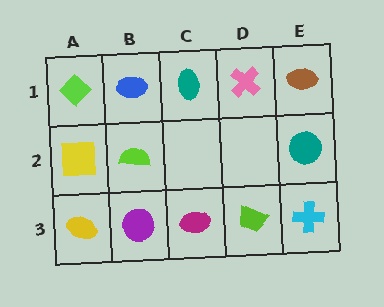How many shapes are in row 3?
5 shapes.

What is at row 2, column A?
A yellow square.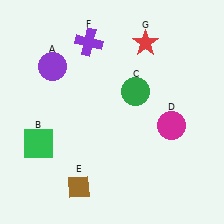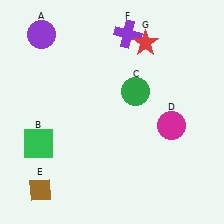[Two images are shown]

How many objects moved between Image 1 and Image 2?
3 objects moved between the two images.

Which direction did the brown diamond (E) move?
The brown diamond (E) moved left.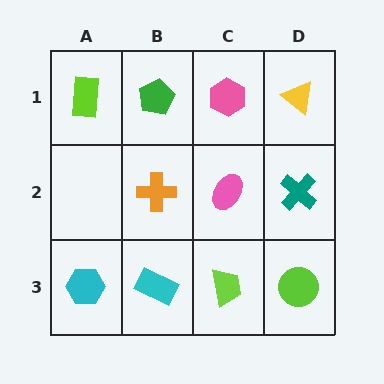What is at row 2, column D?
A teal cross.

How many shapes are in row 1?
4 shapes.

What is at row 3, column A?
A cyan hexagon.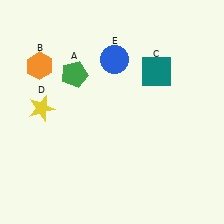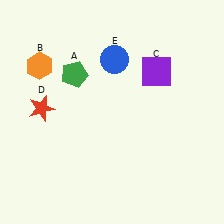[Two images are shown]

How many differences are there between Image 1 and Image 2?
There are 2 differences between the two images.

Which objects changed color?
C changed from teal to purple. D changed from yellow to red.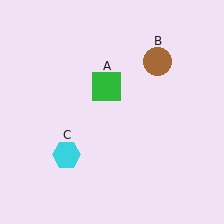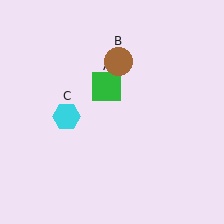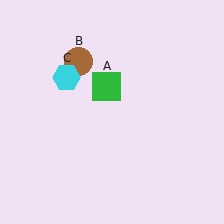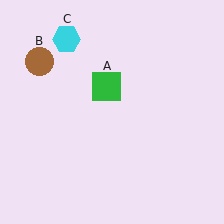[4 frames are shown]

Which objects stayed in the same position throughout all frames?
Green square (object A) remained stationary.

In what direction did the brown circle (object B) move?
The brown circle (object B) moved left.